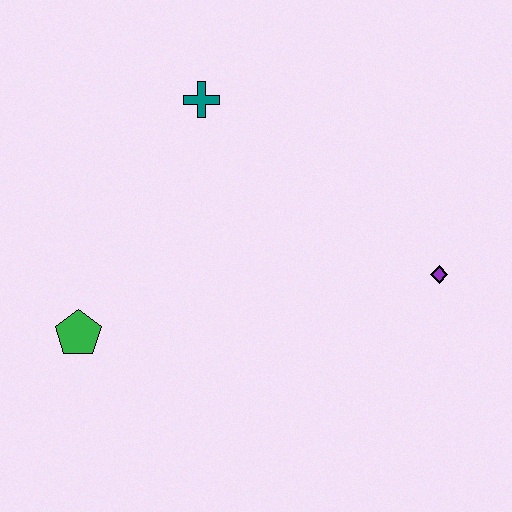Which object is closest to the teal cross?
The green pentagon is closest to the teal cross.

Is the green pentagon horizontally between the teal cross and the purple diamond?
No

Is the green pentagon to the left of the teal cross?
Yes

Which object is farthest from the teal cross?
The purple diamond is farthest from the teal cross.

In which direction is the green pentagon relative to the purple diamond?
The green pentagon is to the left of the purple diamond.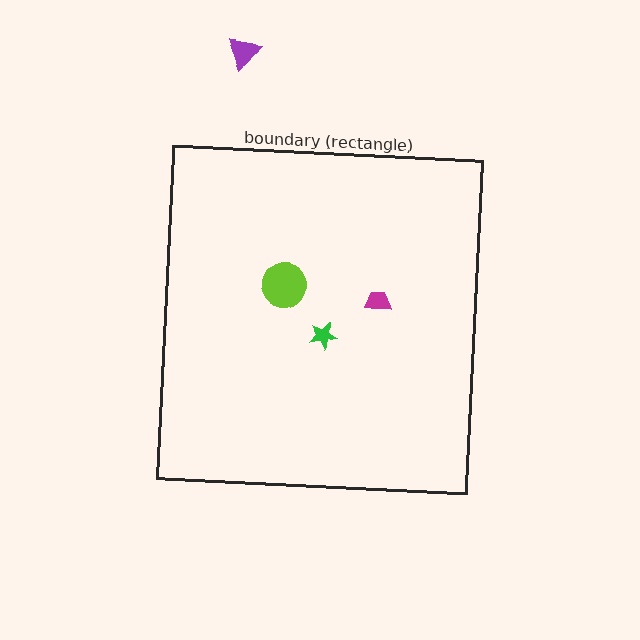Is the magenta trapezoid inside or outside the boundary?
Inside.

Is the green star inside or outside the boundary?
Inside.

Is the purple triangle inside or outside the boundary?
Outside.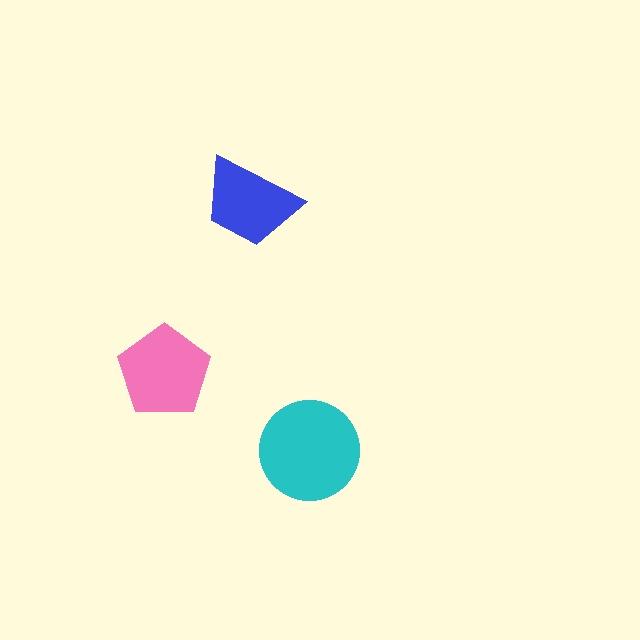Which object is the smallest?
The blue trapezoid.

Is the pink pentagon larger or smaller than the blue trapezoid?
Larger.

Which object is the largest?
The cyan circle.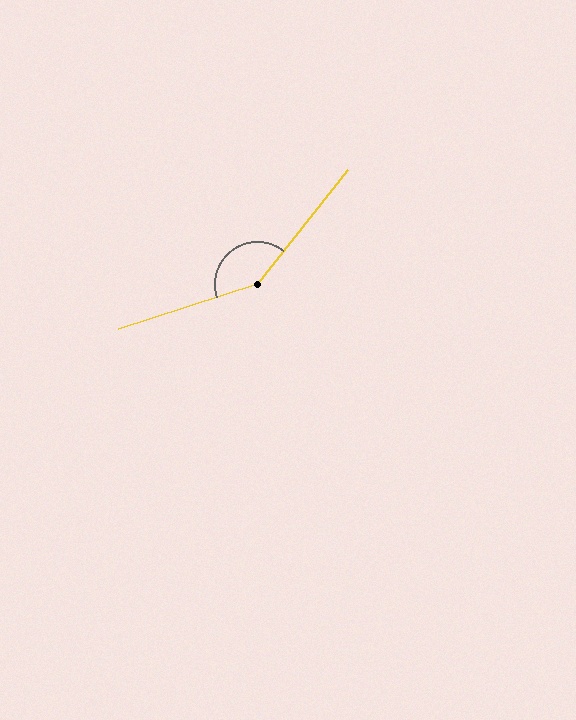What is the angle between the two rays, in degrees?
Approximately 146 degrees.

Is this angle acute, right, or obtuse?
It is obtuse.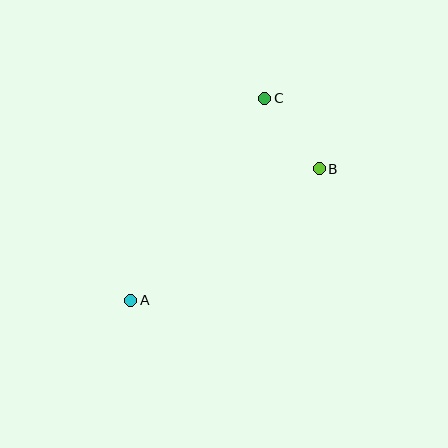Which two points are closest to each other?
Points B and C are closest to each other.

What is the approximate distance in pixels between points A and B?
The distance between A and B is approximately 230 pixels.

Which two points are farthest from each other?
Points A and C are farthest from each other.